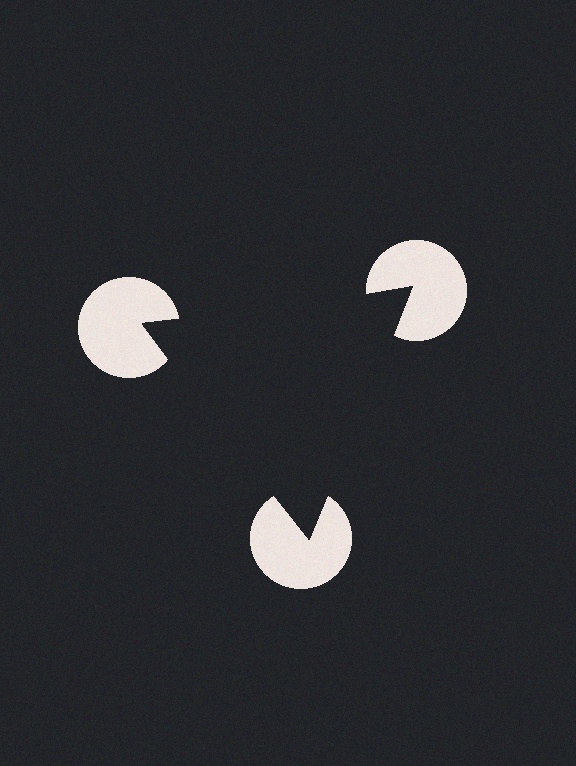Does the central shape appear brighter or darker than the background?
It typically appears slightly darker than the background, even though no actual brightness change is drawn.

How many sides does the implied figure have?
3 sides.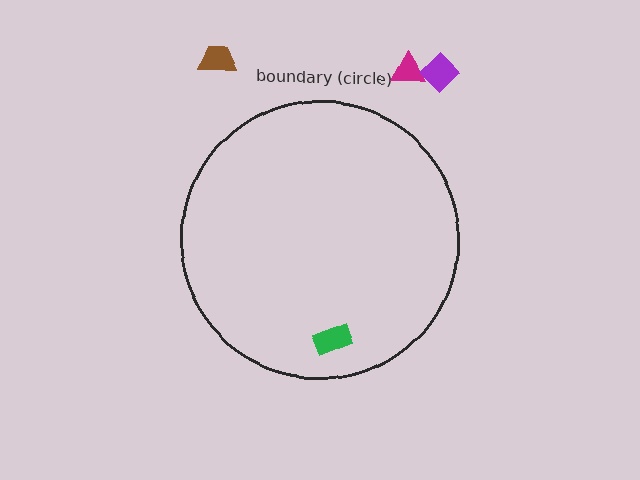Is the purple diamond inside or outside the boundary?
Outside.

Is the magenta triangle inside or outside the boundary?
Outside.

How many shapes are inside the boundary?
1 inside, 3 outside.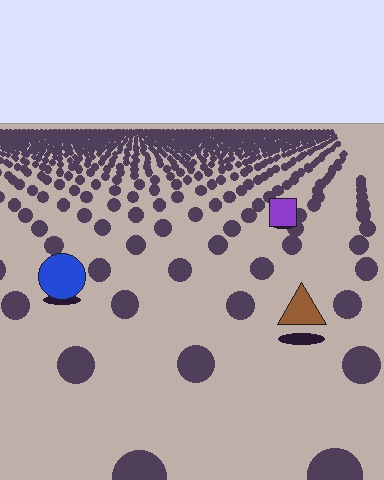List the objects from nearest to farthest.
From nearest to farthest: the brown triangle, the blue circle, the purple square.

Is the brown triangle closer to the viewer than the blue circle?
Yes. The brown triangle is closer — you can tell from the texture gradient: the ground texture is coarser near it.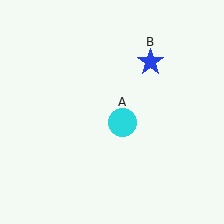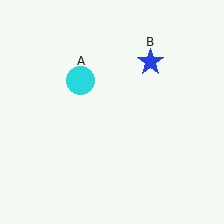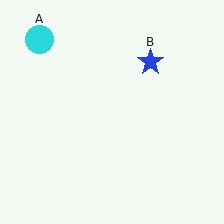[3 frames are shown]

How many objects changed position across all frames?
1 object changed position: cyan circle (object A).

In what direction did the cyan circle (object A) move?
The cyan circle (object A) moved up and to the left.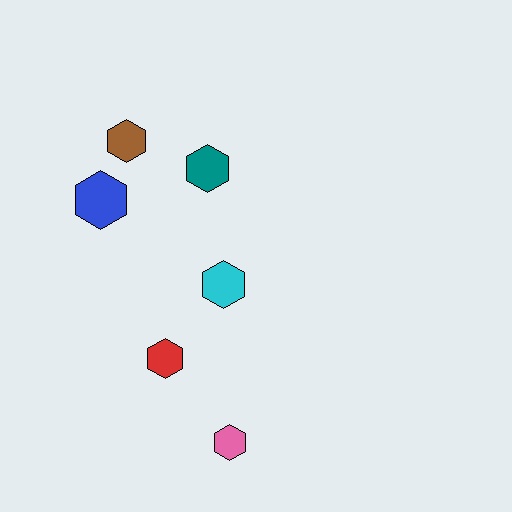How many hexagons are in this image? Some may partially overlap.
There are 6 hexagons.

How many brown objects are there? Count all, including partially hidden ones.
There is 1 brown object.